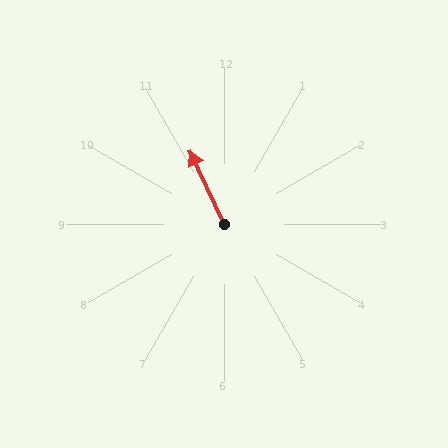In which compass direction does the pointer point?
Northwest.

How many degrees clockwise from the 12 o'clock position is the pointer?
Approximately 335 degrees.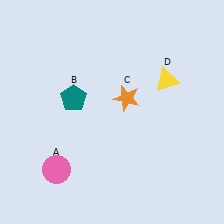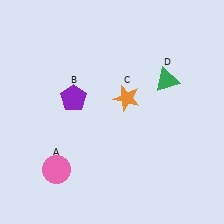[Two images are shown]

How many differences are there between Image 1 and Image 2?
There are 2 differences between the two images.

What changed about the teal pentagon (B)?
In Image 1, B is teal. In Image 2, it changed to purple.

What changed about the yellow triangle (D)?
In Image 1, D is yellow. In Image 2, it changed to green.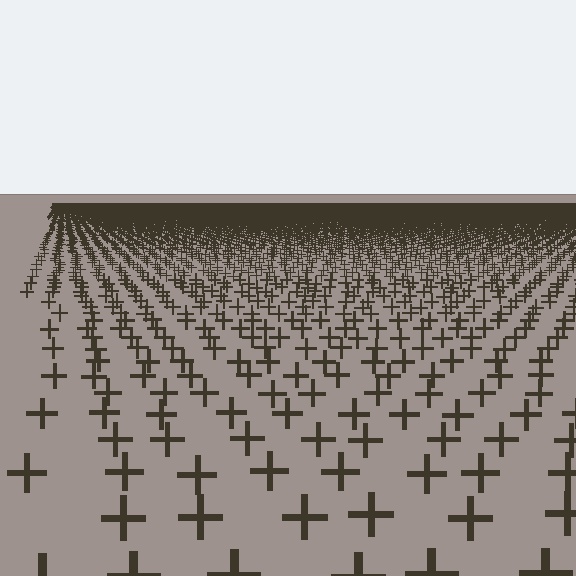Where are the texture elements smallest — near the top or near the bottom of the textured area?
Near the top.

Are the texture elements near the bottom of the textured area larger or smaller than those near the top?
Larger. Near the bottom, elements are closer to the viewer and appear at a bigger on-screen size.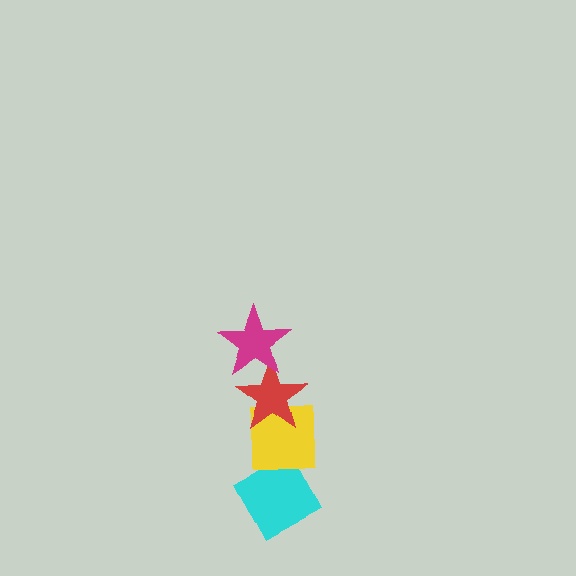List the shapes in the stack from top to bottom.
From top to bottom: the magenta star, the red star, the yellow square, the cyan diamond.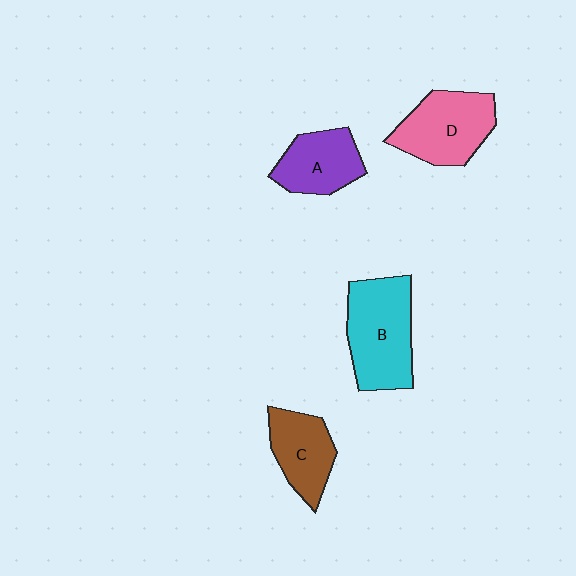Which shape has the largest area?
Shape B (cyan).